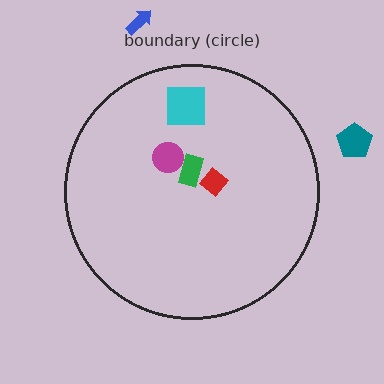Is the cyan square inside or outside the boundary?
Inside.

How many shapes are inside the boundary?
4 inside, 2 outside.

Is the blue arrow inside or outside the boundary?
Outside.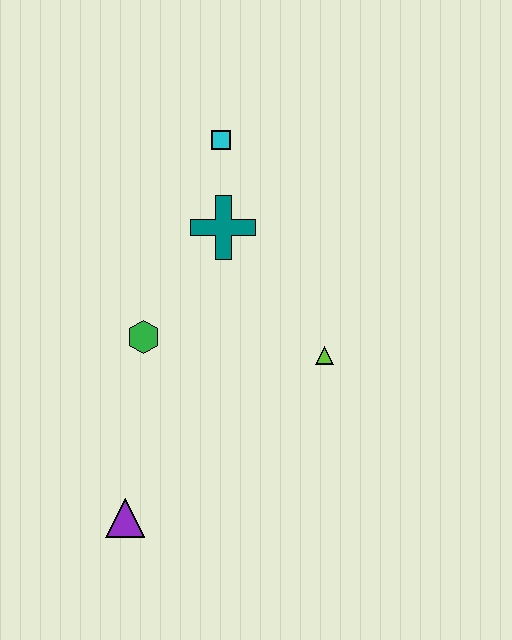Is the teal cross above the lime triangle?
Yes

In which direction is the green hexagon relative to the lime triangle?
The green hexagon is to the left of the lime triangle.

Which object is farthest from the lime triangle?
The purple triangle is farthest from the lime triangle.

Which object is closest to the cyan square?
The teal cross is closest to the cyan square.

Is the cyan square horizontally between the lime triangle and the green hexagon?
Yes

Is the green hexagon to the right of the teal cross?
No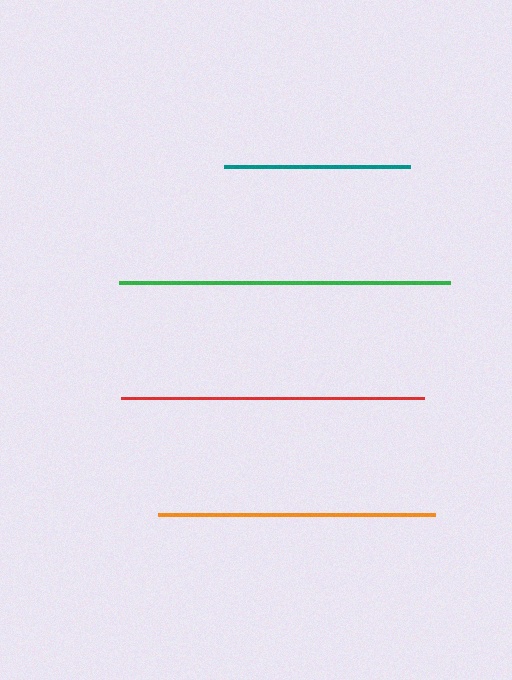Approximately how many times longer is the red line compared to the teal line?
The red line is approximately 1.6 times the length of the teal line.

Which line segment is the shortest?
The teal line is the shortest at approximately 186 pixels.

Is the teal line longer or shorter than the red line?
The red line is longer than the teal line.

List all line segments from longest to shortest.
From longest to shortest: green, red, orange, teal.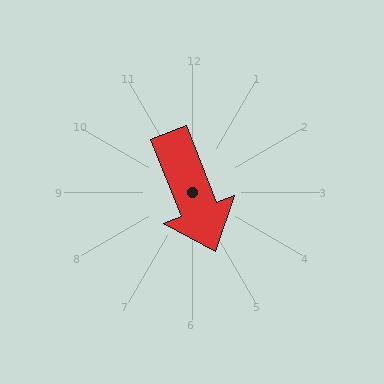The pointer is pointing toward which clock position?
Roughly 5 o'clock.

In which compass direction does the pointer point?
South.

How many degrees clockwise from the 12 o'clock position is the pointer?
Approximately 159 degrees.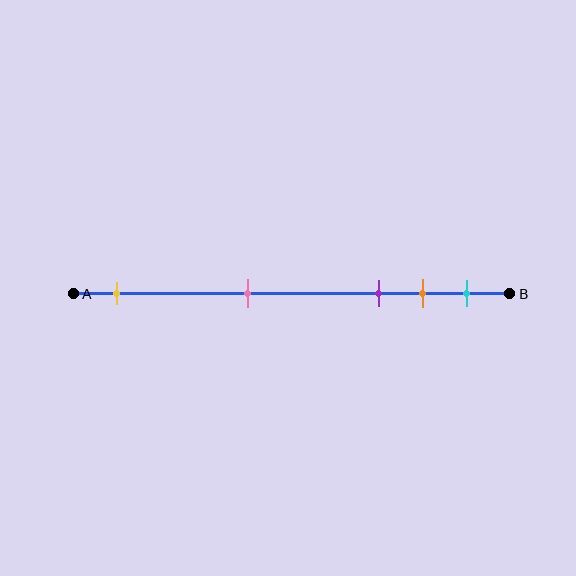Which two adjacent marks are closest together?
The orange and cyan marks are the closest adjacent pair.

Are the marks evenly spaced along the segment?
No, the marks are not evenly spaced.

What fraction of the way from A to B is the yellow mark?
The yellow mark is approximately 10% (0.1) of the way from A to B.